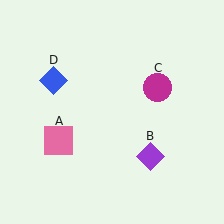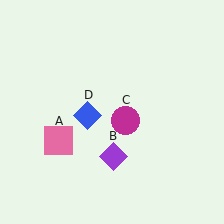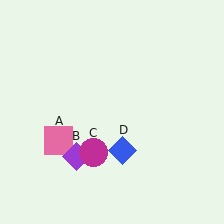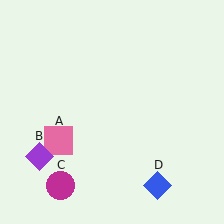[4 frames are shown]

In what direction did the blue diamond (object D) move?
The blue diamond (object D) moved down and to the right.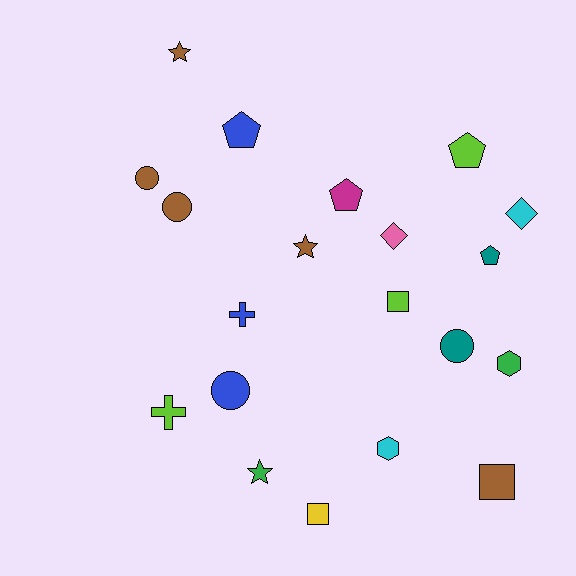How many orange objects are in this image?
There are no orange objects.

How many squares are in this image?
There are 3 squares.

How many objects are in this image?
There are 20 objects.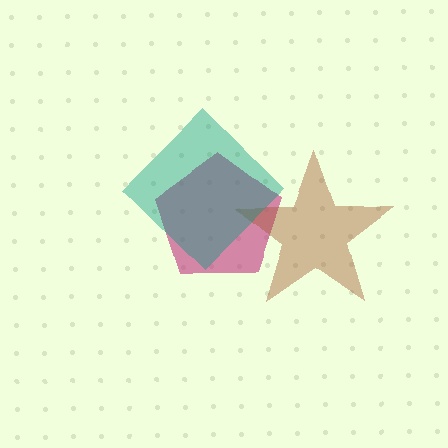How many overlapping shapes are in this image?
There are 3 overlapping shapes in the image.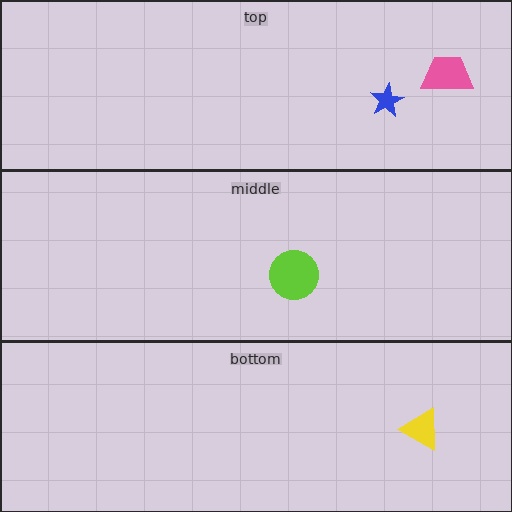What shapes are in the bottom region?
The yellow triangle.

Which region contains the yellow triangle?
The bottom region.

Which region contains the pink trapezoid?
The top region.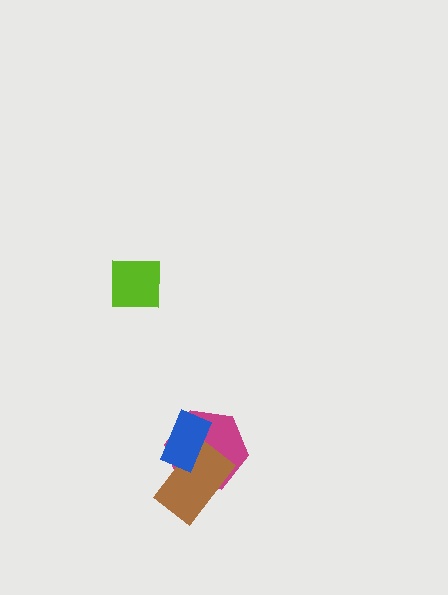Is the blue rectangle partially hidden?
No, no other shape covers it.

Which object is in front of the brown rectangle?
The blue rectangle is in front of the brown rectangle.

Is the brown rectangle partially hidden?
Yes, it is partially covered by another shape.